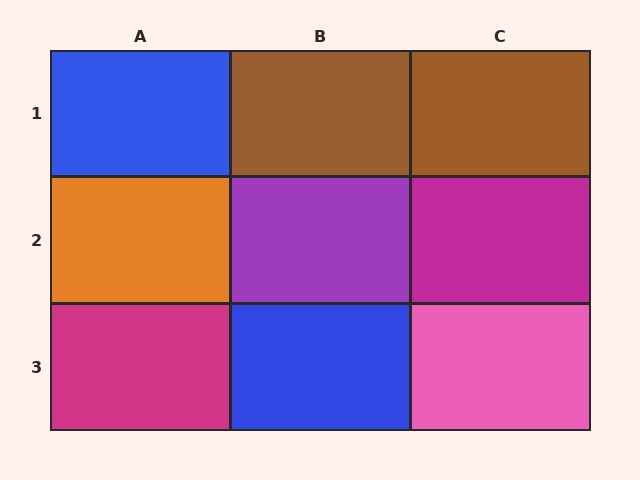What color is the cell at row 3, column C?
Pink.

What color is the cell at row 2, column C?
Magenta.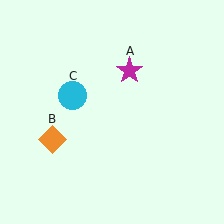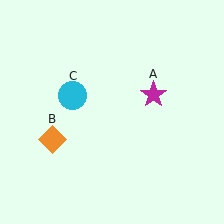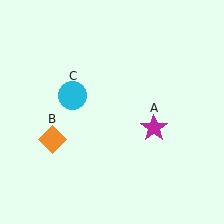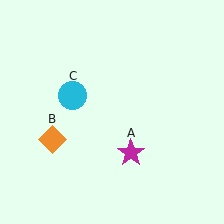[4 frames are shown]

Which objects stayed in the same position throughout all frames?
Orange diamond (object B) and cyan circle (object C) remained stationary.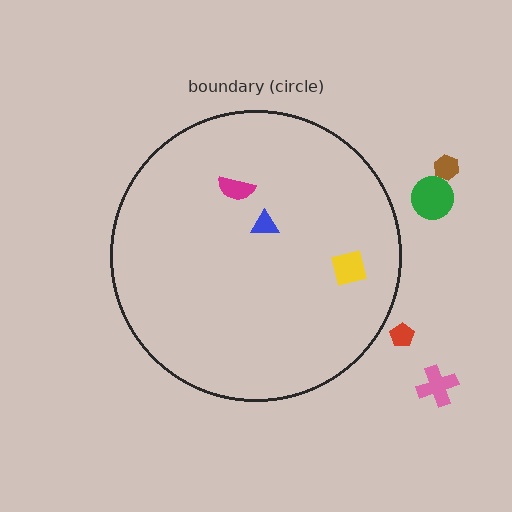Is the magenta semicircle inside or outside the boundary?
Inside.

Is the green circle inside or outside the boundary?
Outside.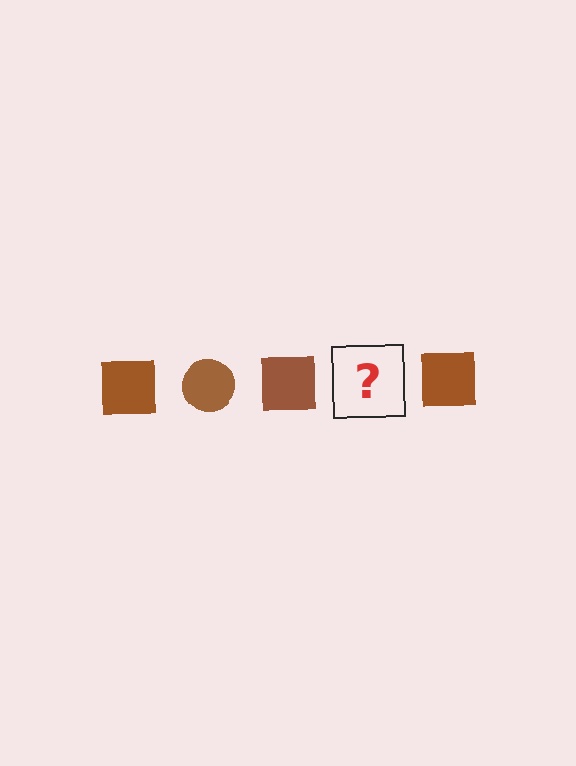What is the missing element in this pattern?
The missing element is a brown circle.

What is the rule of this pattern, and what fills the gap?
The rule is that the pattern cycles through square, circle shapes in brown. The gap should be filled with a brown circle.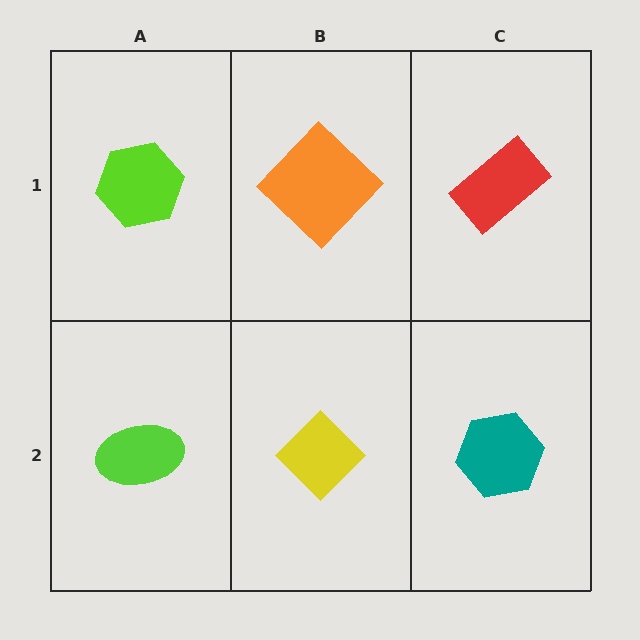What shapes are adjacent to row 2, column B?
An orange diamond (row 1, column B), a lime ellipse (row 2, column A), a teal hexagon (row 2, column C).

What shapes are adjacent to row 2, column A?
A lime hexagon (row 1, column A), a yellow diamond (row 2, column B).